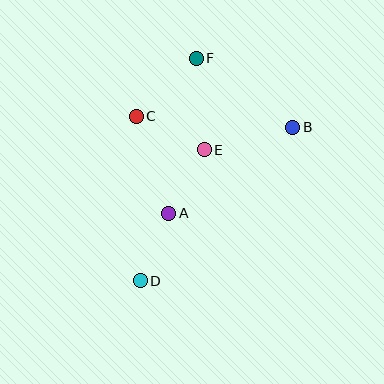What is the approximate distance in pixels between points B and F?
The distance between B and F is approximately 119 pixels.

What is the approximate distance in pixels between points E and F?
The distance between E and F is approximately 92 pixels.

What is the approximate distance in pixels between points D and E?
The distance between D and E is approximately 146 pixels.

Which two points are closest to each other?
Points A and E are closest to each other.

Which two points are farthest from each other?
Points D and F are farthest from each other.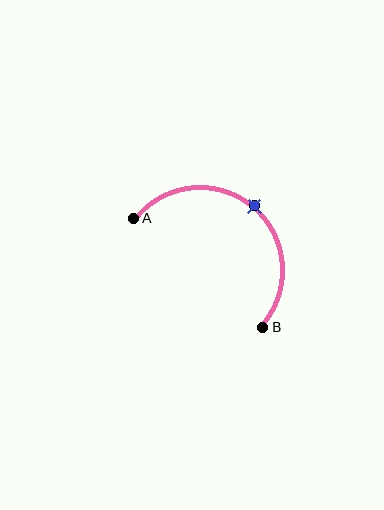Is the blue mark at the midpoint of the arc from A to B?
Yes. The blue mark lies on the arc at equal arc-length from both A and B — it is the arc midpoint.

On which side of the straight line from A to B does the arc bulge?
The arc bulges above and to the right of the straight line connecting A and B.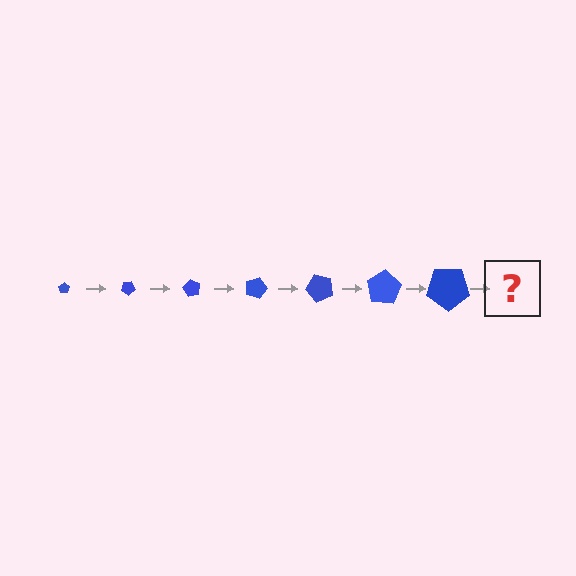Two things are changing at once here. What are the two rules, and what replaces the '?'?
The two rules are that the pentagon grows larger each step and it rotates 30 degrees each step. The '?' should be a pentagon, larger than the previous one and rotated 210 degrees from the start.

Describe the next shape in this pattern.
It should be a pentagon, larger than the previous one and rotated 210 degrees from the start.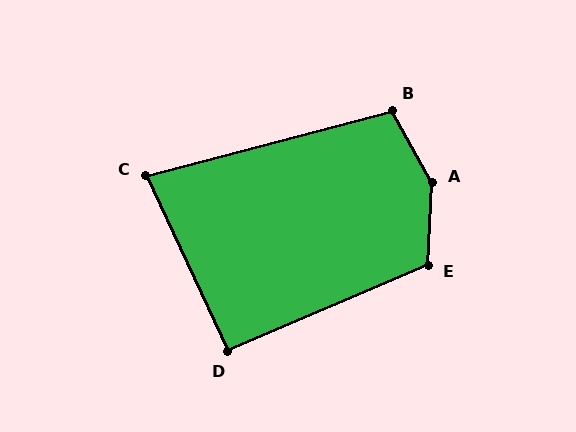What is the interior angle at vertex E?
Approximately 116 degrees (obtuse).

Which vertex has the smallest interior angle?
C, at approximately 80 degrees.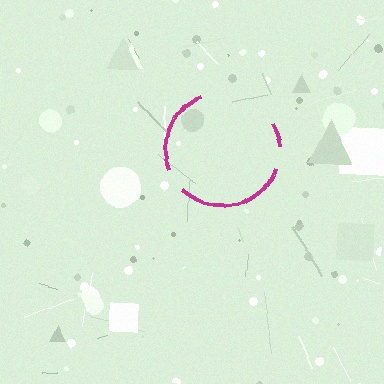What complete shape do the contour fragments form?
The contour fragments form a circle.